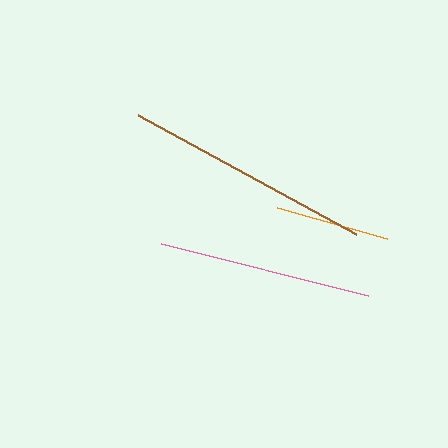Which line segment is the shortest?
The orange line is the shortest at approximately 114 pixels.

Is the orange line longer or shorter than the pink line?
The pink line is longer than the orange line.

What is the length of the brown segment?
The brown segment is approximately 249 pixels long.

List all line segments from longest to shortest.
From longest to shortest: brown, pink, orange.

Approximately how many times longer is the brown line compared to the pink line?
The brown line is approximately 1.2 times the length of the pink line.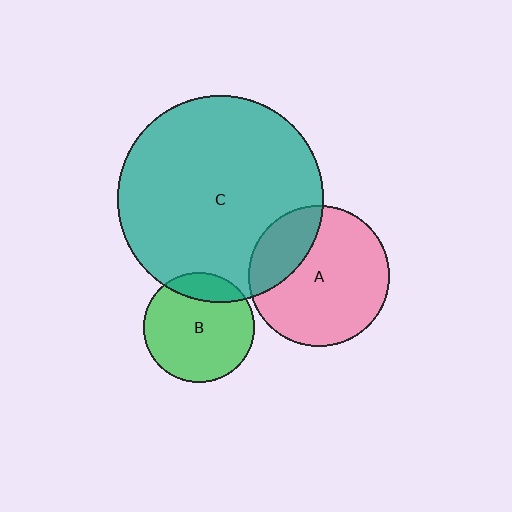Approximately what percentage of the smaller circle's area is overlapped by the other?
Approximately 25%.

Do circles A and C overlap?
Yes.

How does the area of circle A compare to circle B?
Approximately 1.6 times.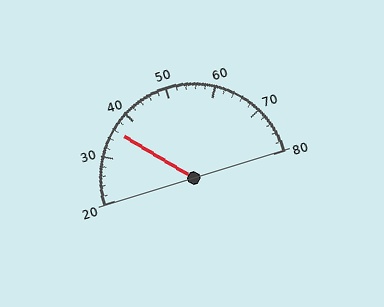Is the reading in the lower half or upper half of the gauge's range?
The reading is in the lower half of the range (20 to 80).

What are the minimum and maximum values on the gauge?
The gauge ranges from 20 to 80.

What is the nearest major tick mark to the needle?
The nearest major tick mark is 40.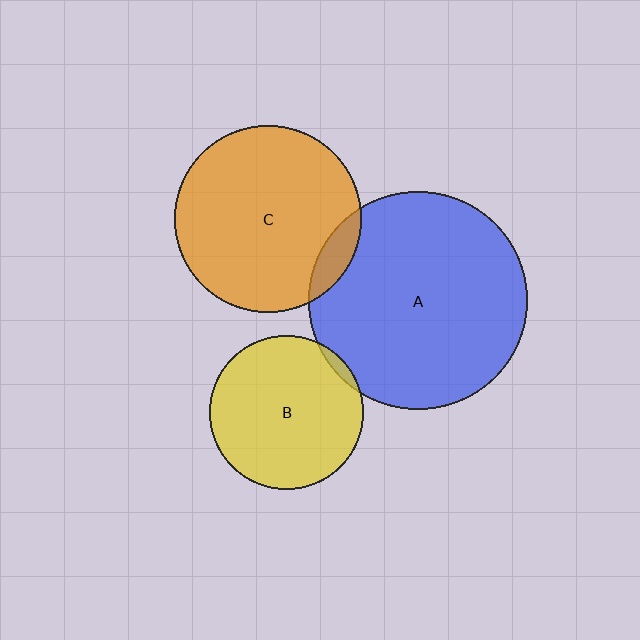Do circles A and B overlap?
Yes.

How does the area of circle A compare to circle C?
Approximately 1.4 times.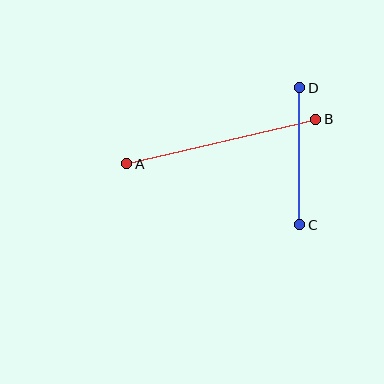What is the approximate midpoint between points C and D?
The midpoint is at approximately (300, 156) pixels.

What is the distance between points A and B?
The distance is approximately 194 pixels.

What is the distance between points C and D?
The distance is approximately 137 pixels.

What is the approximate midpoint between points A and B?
The midpoint is at approximately (221, 141) pixels.